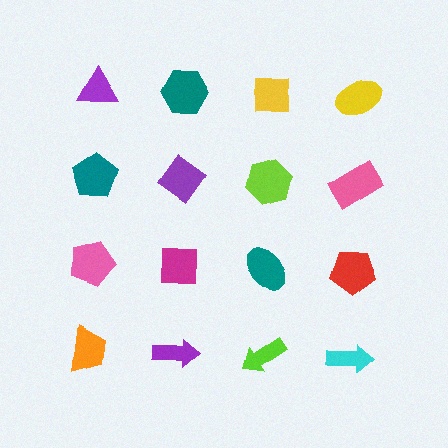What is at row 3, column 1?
A pink pentagon.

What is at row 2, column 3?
A lime hexagon.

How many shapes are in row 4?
4 shapes.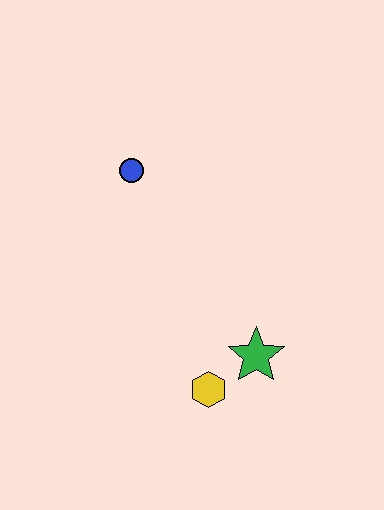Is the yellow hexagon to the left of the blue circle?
No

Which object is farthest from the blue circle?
The yellow hexagon is farthest from the blue circle.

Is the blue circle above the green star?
Yes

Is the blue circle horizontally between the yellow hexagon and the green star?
No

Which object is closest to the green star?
The yellow hexagon is closest to the green star.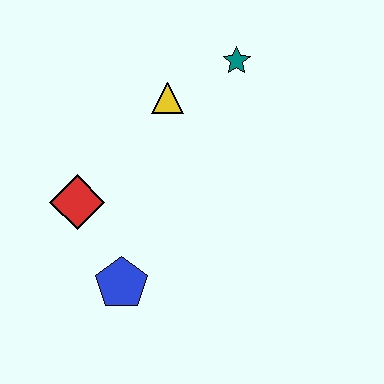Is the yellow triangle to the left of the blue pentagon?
No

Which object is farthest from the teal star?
The blue pentagon is farthest from the teal star.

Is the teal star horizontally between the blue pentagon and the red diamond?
No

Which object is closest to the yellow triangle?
The teal star is closest to the yellow triangle.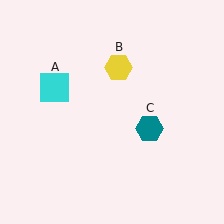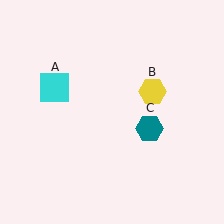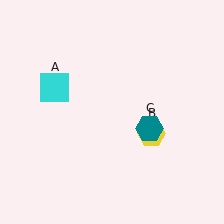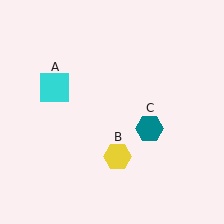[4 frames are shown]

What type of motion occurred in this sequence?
The yellow hexagon (object B) rotated clockwise around the center of the scene.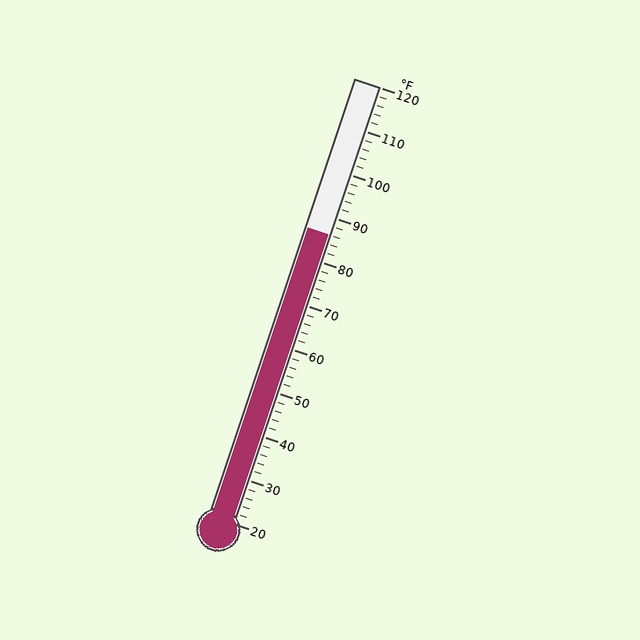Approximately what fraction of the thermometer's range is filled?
The thermometer is filled to approximately 65% of its range.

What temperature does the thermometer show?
The thermometer shows approximately 86°F.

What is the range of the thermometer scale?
The thermometer scale ranges from 20°F to 120°F.